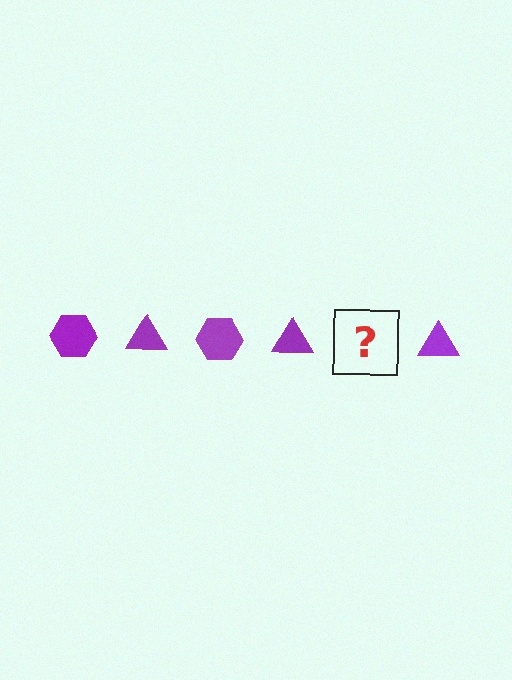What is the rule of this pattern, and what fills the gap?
The rule is that the pattern cycles through hexagon, triangle shapes in purple. The gap should be filled with a purple hexagon.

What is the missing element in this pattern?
The missing element is a purple hexagon.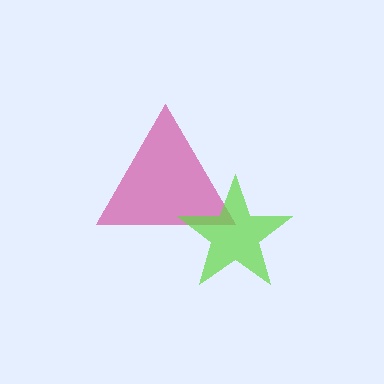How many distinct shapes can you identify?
There are 2 distinct shapes: a magenta triangle, a lime star.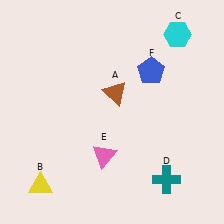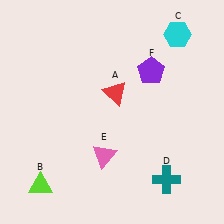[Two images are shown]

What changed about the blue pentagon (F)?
In Image 1, F is blue. In Image 2, it changed to purple.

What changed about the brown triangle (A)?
In Image 1, A is brown. In Image 2, it changed to red.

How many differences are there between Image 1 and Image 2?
There are 3 differences between the two images.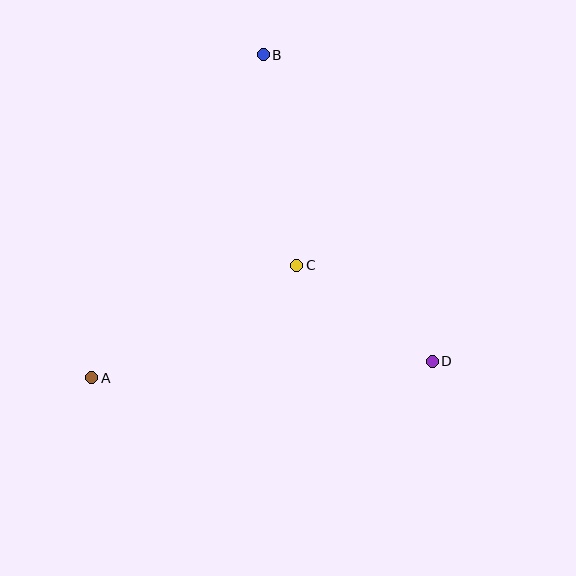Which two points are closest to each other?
Points C and D are closest to each other.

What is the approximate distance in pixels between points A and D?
The distance between A and D is approximately 341 pixels.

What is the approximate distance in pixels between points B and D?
The distance between B and D is approximately 350 pixels.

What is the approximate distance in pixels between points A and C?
The distance between A and C is approximately 234 pixels.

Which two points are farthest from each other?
Points A and B are farthest from each other.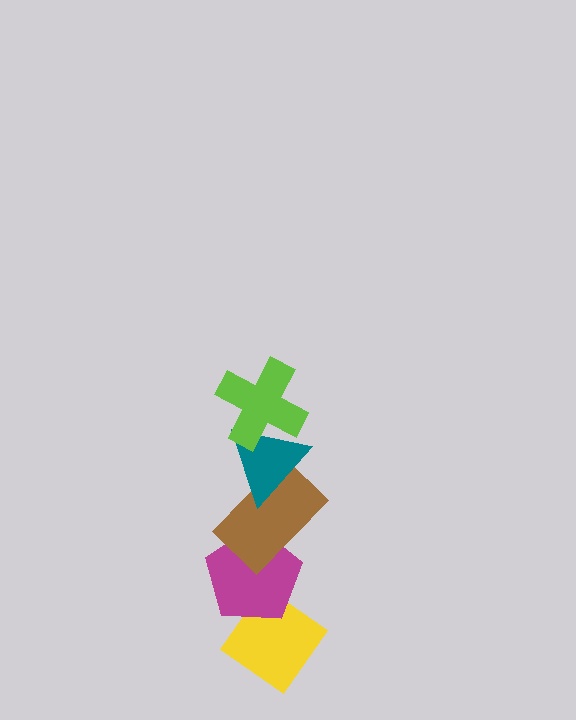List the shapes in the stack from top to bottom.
From top to bottom: the lime cross, the teal triangle, the brown rectangle, the magenta pentagon, the yellow diamond.